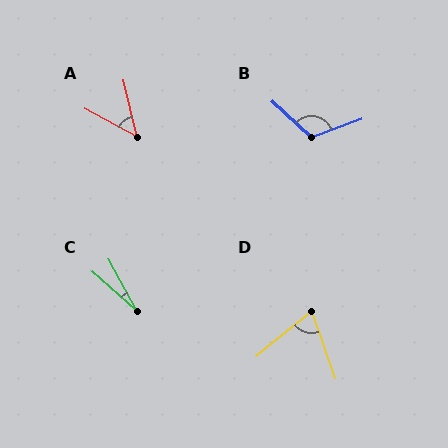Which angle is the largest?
B, at approximately 117 degrees.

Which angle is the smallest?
C, at approximately 20 degrees.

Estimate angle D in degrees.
Approximately 70 degrees.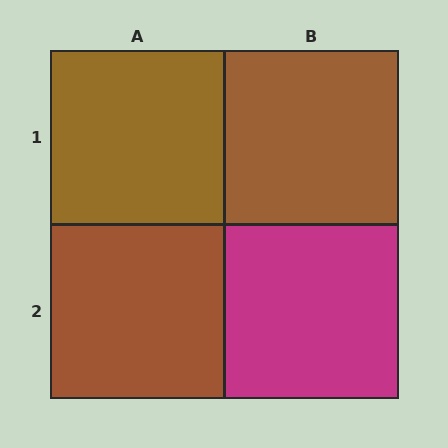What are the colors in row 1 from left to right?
Brown, brown.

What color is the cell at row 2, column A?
Brown.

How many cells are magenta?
1 cell is magenta.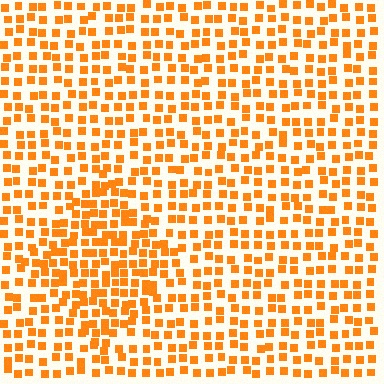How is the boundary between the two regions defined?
The boundary is defined by a change in element density (approximately 1.6x ratio). All elements are the same color, size, and shape.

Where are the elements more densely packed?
The elements are more densely packed inside the diamond boundary.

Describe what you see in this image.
The image contains small orange elements arranged at two different densities. A diamond-shaped region is visible where the elements are more densely packed than the surrounding area.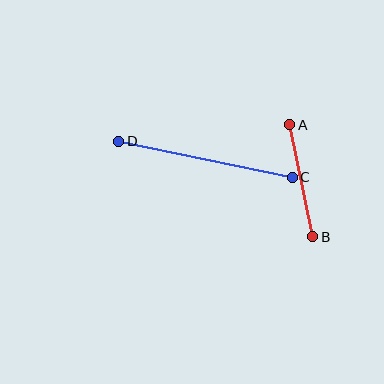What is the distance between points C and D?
The distance is approximately 177 pixels.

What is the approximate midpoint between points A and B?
The midpoint is at approximately (301, 181) pixels.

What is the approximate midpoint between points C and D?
The midpoint is at approximately (205, 159) pixels.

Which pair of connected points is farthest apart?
Points C and D are farthest apart.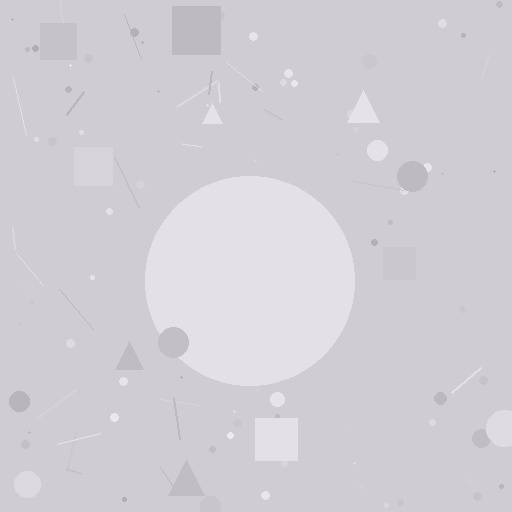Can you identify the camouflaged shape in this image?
The camouflaged shape is a circle.